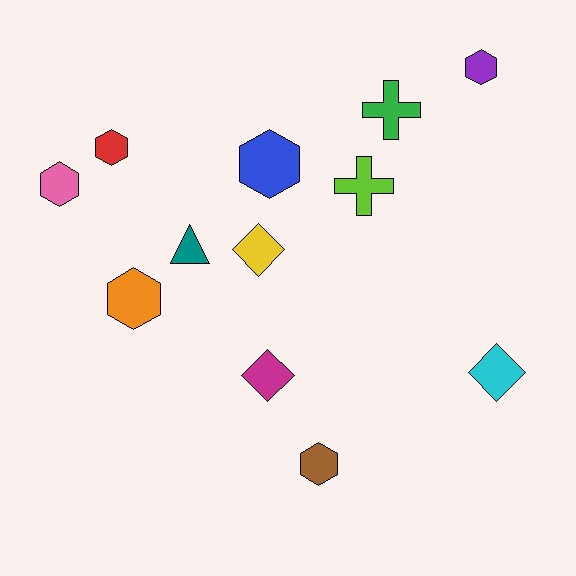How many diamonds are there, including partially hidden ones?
There are 3 diamonds.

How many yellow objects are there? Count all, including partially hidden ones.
There is 1 yellow object.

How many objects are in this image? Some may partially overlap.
There are 12 objects.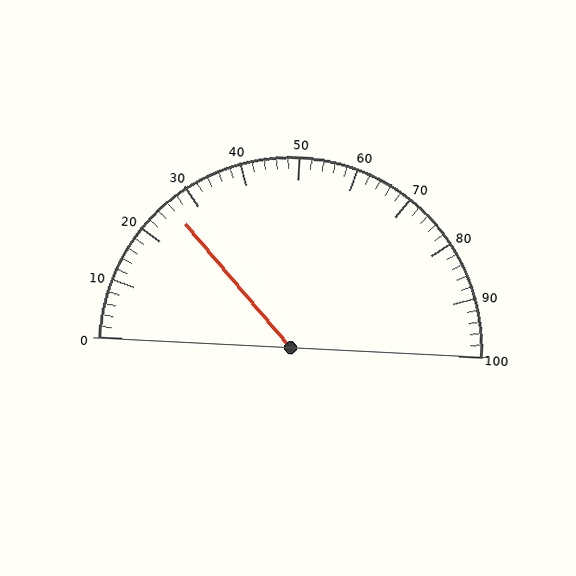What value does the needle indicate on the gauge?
The needle indicates approximately 26.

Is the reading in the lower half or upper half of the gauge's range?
The reading is in the lower half of the range (0 to 100).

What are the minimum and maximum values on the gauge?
The gauge ranges from 0 to 100.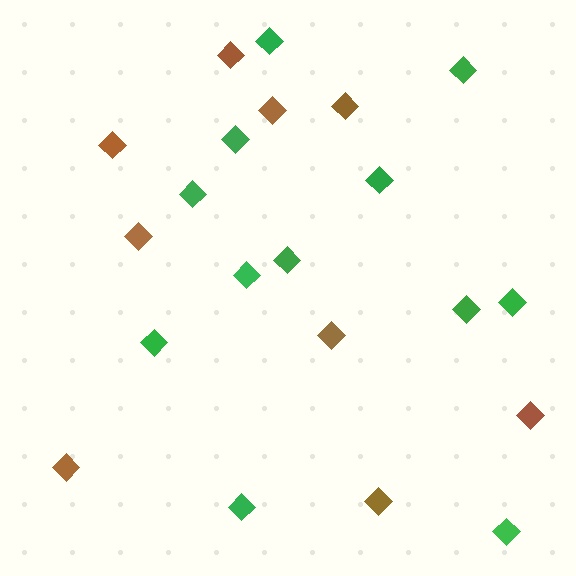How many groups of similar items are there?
There are 2 groups: one group of green diamonds (12) and one group of brown diamonds (9).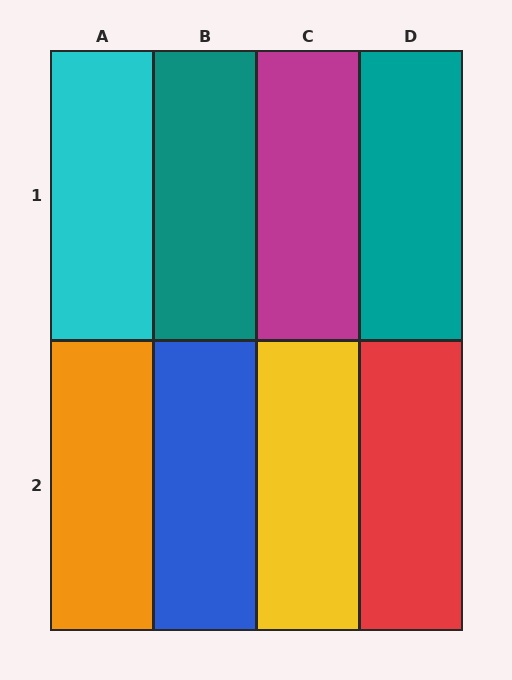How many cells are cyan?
1 cell is cyan.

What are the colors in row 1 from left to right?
Cyan, teal, magenta, teal.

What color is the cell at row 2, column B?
Blue.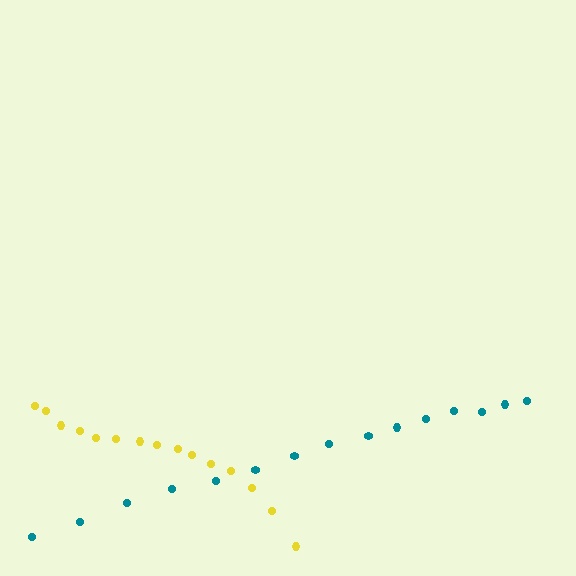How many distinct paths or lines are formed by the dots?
There are 2 distinct paths.